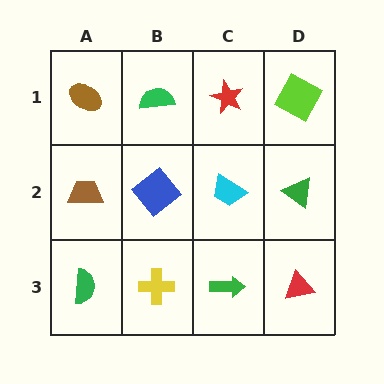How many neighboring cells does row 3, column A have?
2.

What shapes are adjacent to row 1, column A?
A brown trapezoid (row 2, column A), a green semicircle (row 1, column B).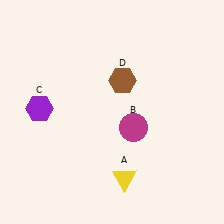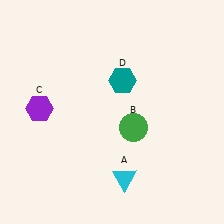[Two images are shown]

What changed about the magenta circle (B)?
In Image 1, B is magenta. In Image 2, it changed to green.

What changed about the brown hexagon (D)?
In Image 1, D is brown. In Image 2, it changed to teal.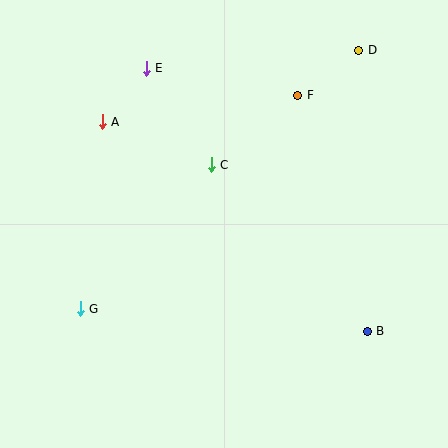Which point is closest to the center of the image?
Point C at (211, 165) is closest to the center.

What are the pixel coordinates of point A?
Point A is at (102, 122).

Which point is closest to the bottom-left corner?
Point G is closest to the bottom-left corner.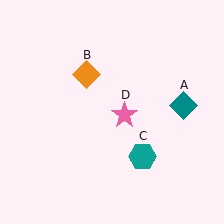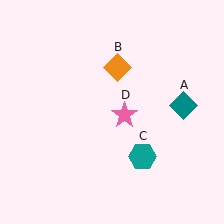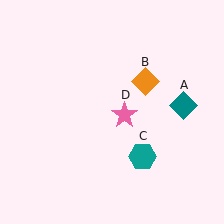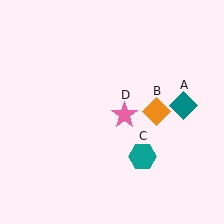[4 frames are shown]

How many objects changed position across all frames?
1 object changed position: orange diamond (object B).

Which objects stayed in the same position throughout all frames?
Teal diamond (object A) and teal hexagon (object C) and pink star (object D) remained stationary.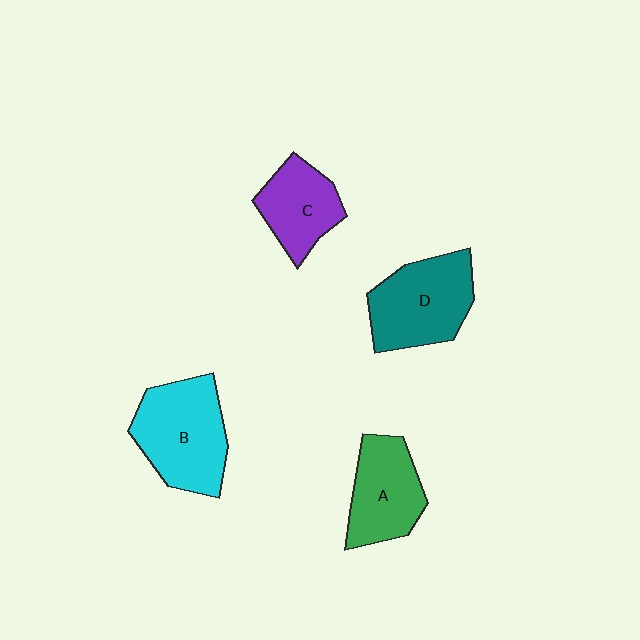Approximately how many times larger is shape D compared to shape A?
Approximately 1.2 times.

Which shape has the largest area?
Shape B (cyan).